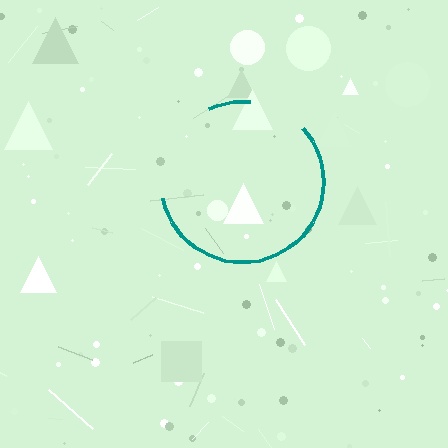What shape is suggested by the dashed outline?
The dashed outline suggests a circle.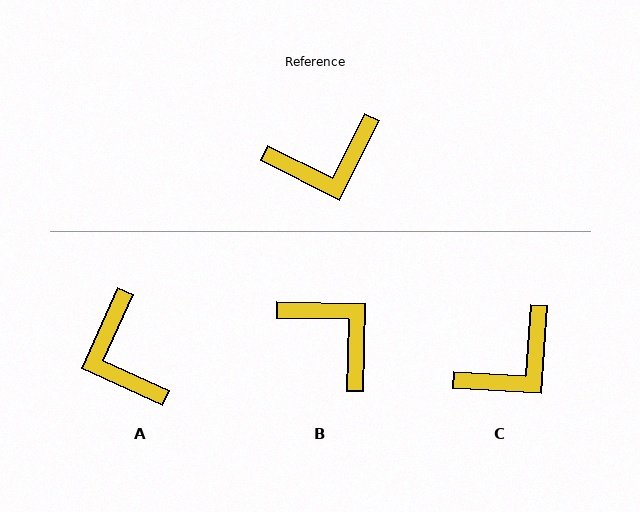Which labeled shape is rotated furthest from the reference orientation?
B, about 116 degrees away.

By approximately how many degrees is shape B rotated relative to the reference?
Approximately 116 degrees counter-clockwise.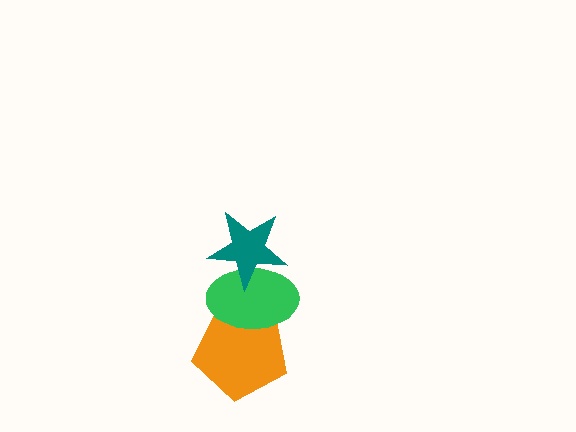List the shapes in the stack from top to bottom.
From top to bottom: the teal star, the green ellipse, the orange pentagon.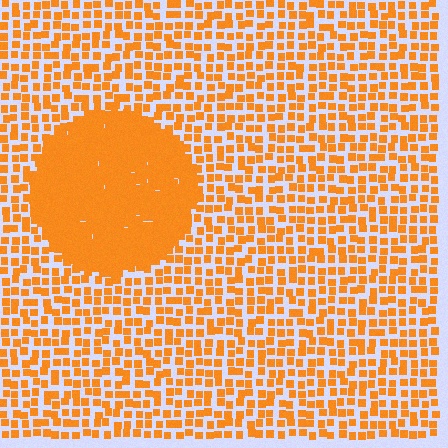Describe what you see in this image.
The image contains small orange elements arranged at two different densities. A circle-shaped region is visible where the elements are more densely packed than the surrounding area.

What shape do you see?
I see a circle.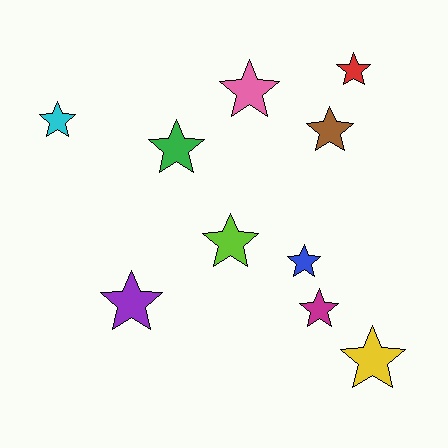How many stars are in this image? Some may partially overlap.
There are 10 stars.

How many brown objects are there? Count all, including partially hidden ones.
There is 1 brown object.